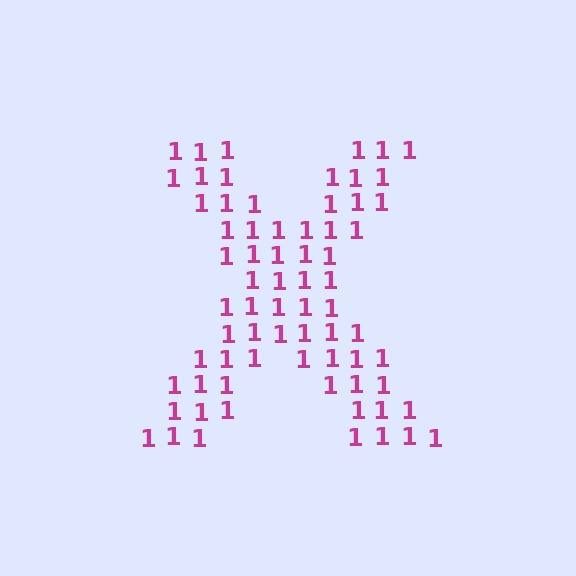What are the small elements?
The small elements are digit 1's.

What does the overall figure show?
The overall figure shows the letter X.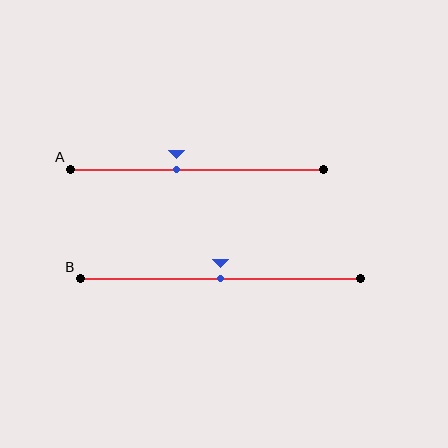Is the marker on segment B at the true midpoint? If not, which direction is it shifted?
Yes, the marker on segment B is at the true midpoint.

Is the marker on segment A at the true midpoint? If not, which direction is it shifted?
No, the marker on segment A is shifted to the left by about 8% of the segment length.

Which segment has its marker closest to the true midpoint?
Segment B has its marker closest to the true midpoint.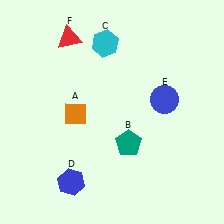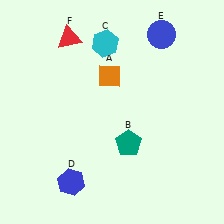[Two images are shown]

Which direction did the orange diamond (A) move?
The orange diamond (A) moved up.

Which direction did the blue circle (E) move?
The blue circle (E) moved up.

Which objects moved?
The objects that moved are: the orange diamond (A), the blue circle (E).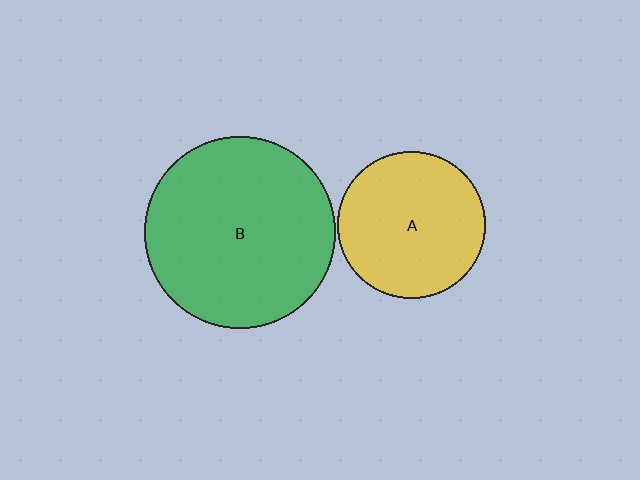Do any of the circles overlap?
No, none of the circles overlap.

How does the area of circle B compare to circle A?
Approximately 1.7 times.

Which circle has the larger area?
Circle B (green).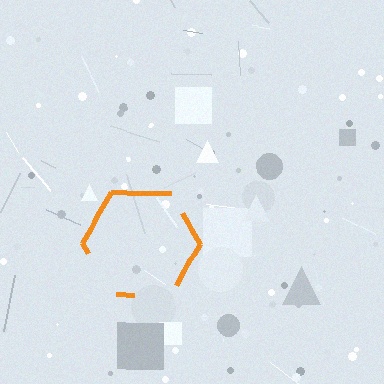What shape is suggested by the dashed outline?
The dashed outline suggests a hexagon.